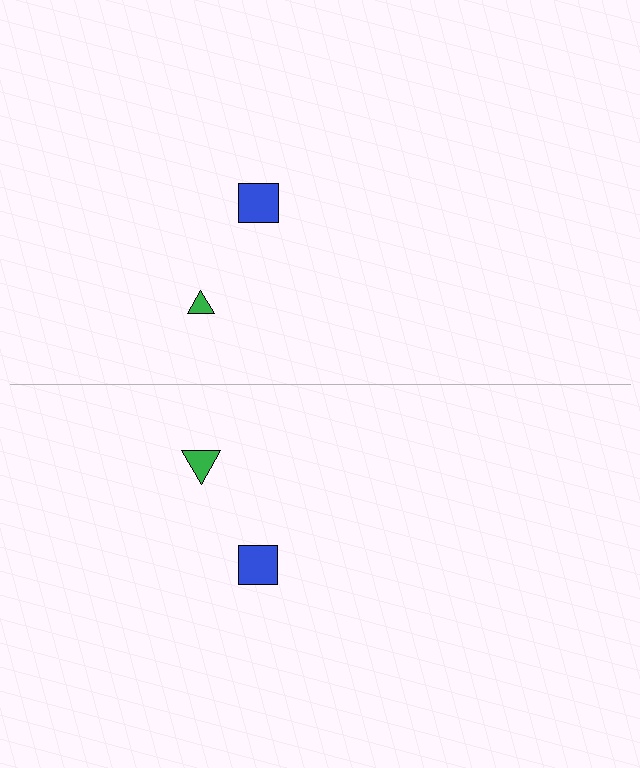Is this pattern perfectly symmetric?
No, the pattern is not perfectly symmetric. The green triangle on the bottom side has a different size than its mirror counterpart.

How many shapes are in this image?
There are 4 shapes in this image.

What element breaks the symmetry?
The green triangle on the bottom side has a different size than its mirror counterpart.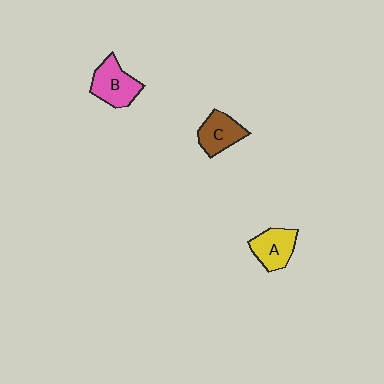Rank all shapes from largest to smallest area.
From largest to smallest: B (pink), A (yellow), C (brown).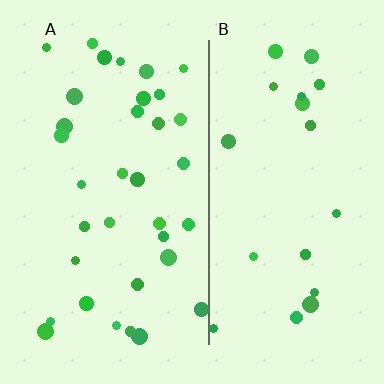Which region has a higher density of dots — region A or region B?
A (the left).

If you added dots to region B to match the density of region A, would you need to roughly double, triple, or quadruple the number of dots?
Approximately double.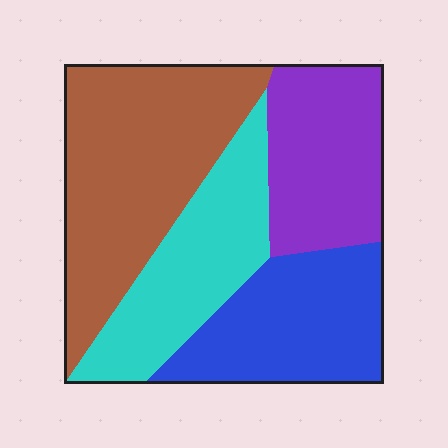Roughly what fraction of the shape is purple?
Purple takes up about one fifth (1/5) of the shape.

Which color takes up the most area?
Brown, at roughly 35%.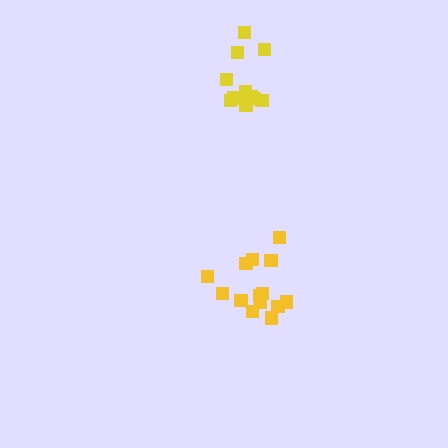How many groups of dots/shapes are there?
There are 2 groups.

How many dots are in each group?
Group 1: 14 dots, Group 2: 11 dots (25 total).